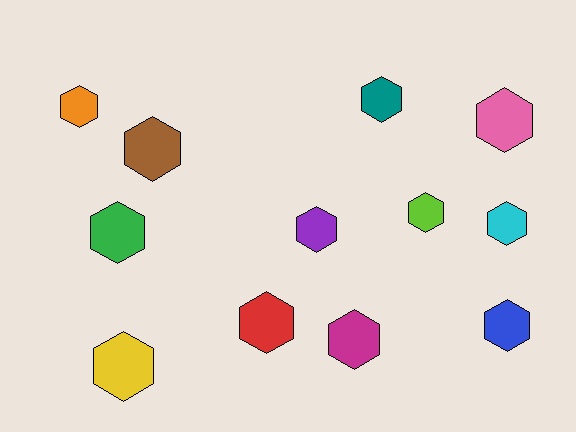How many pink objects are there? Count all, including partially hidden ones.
There is 1 pink object.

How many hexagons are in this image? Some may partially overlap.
There are 12 hexagons.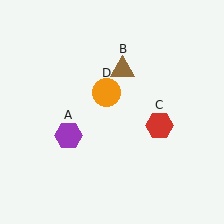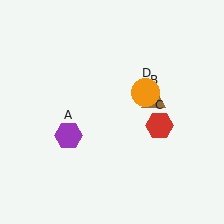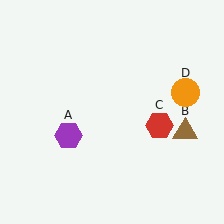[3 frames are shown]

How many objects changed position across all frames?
2 objects changed position: brown triangle (object B), orange circle (object D).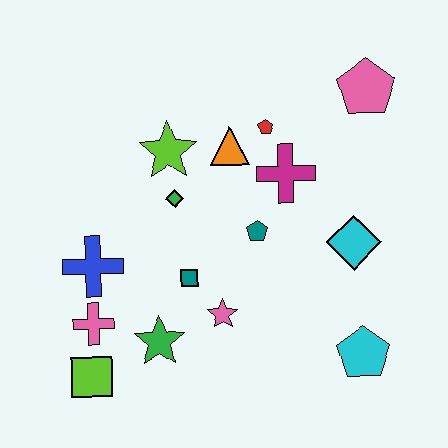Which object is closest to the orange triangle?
The red pentagon is closest to the orange triangle.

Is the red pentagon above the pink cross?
Yes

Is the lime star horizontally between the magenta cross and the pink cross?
Yes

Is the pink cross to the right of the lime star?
No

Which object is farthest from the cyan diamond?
The lime square is farthest from the cyan diamond.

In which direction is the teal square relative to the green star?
The teal square is above the green star.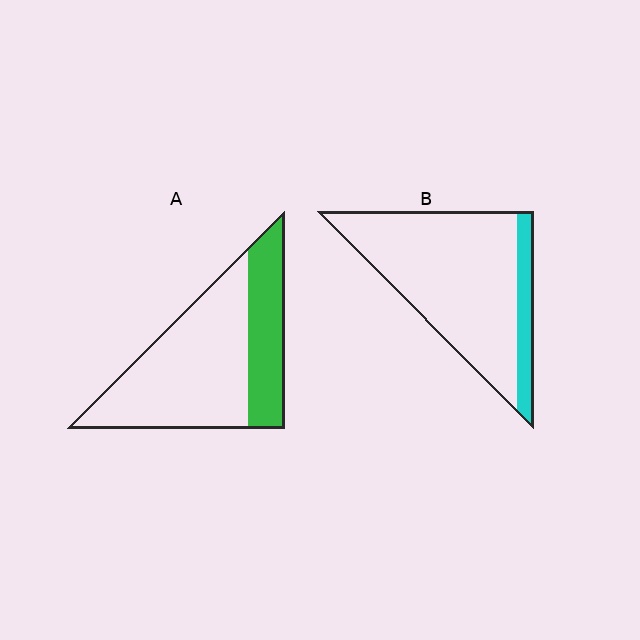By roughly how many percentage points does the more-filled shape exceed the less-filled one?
By roughly 15 percentage points (A over B).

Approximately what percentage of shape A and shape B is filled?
A is approximately 30% and B is approximately 15%.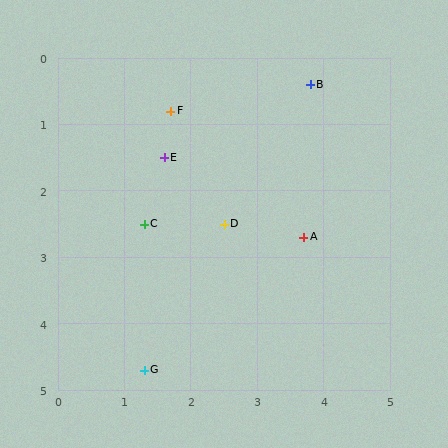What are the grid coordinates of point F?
Point F is at approximately (1.7, 0.8).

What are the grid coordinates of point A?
Point A is at approximately (3.7, 2.7).